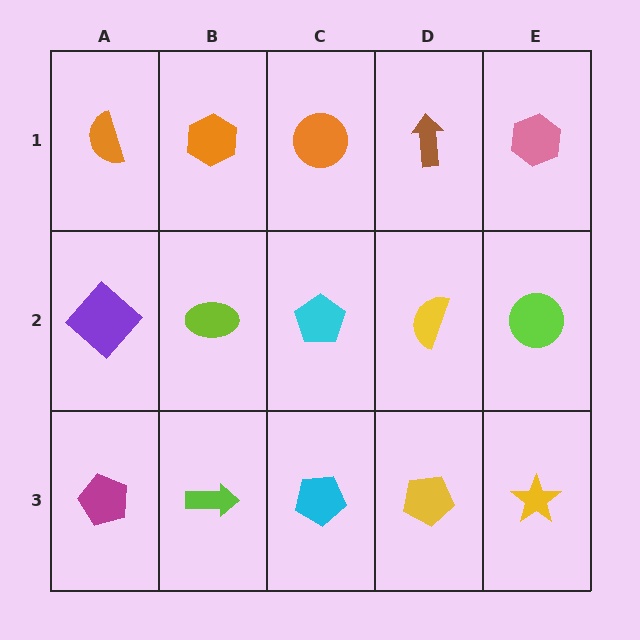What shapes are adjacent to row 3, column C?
A cyan pentagon (row 2, column C), a lime arrow (row 3, column B), a yellow pentagon (row 3, column D).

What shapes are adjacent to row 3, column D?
A yellow semicircle (row 2, column D), a cyan pentagon (row 3, column C), a yellow star (row 3, column E).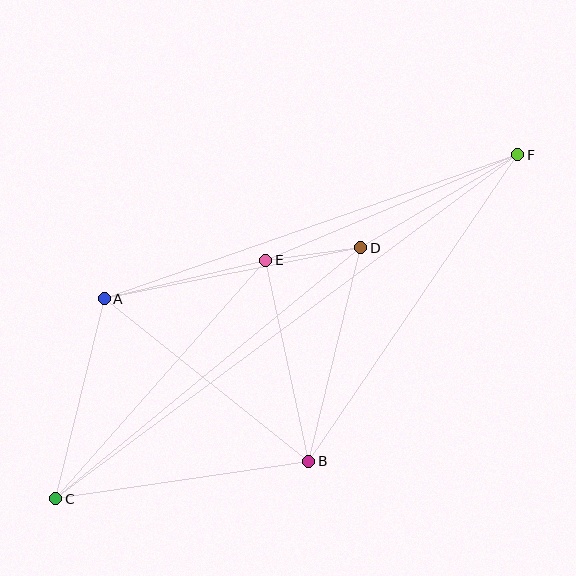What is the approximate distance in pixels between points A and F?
The distance between A and F is approximately 438 pixels.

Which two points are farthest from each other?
Points C and F are farthest from each other.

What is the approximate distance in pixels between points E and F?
The distance between E and F is approximately 273 pixels.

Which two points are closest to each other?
Points D and E are closest to each other.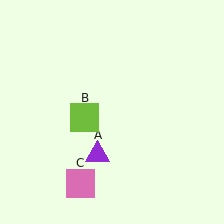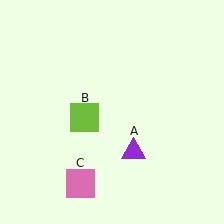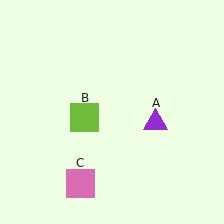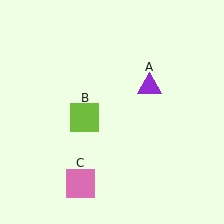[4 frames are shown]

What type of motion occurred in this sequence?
The purple triangle (object A) rotated counterclockwise around the center of the scene.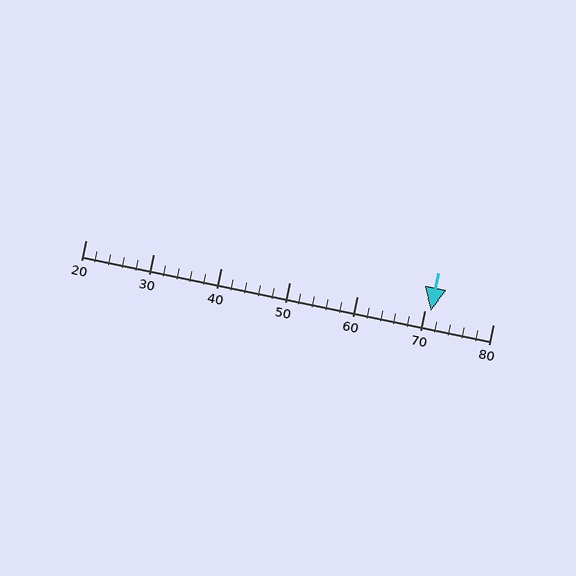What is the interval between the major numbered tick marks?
The major tick marks are spaced 10 units apart.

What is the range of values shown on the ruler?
The ruler shows values from 20 to 80.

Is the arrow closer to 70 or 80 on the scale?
The arrow is closer to 70.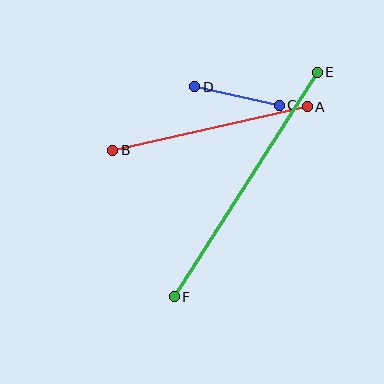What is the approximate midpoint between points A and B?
The midpoint is at approximately (210, 129) pixels.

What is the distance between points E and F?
The distance is approximately 266 pixels.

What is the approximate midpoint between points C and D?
The midpoint is at approximately (237, 96) pixels.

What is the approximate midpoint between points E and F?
The midpoint is at approximately (246, 184) pixels.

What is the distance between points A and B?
The distance is approximately 199 pixels.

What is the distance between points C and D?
The distance is approximately 87 pixels.